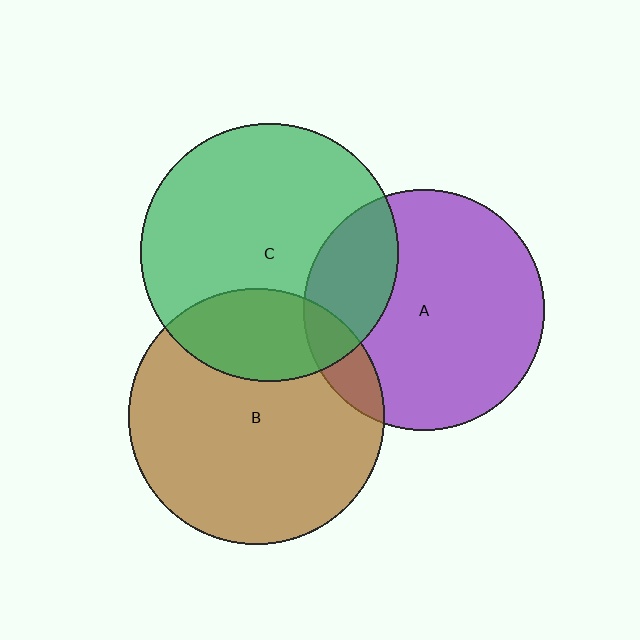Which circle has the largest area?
Circle C (green).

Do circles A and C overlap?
Yes.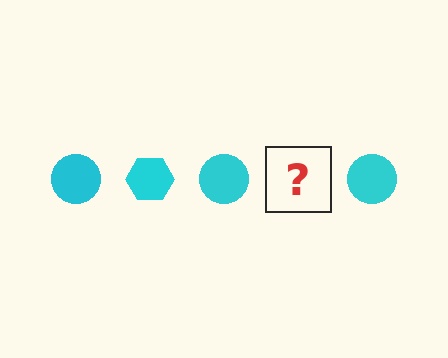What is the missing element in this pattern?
The missing element is a cyan hexagon.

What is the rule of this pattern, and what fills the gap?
The rule is that the pattern cycles through circle, hexagon shapes in cyan. The gap should be filled with a cyan hexagon.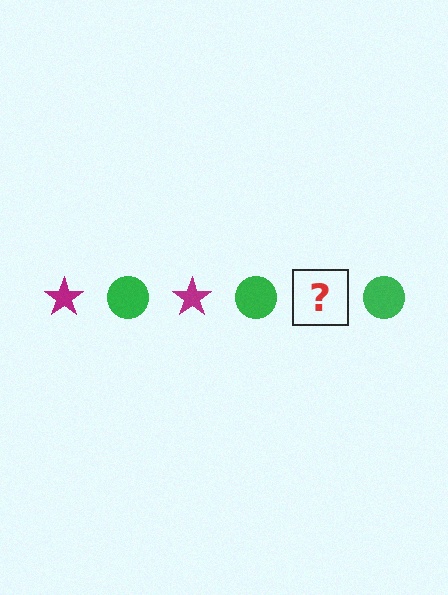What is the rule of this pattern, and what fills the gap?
The rule is that the pattern alternates between magenta star and green circle. The gap should be filled with a magenta star.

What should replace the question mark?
The question mark should be replaced with a magenta star.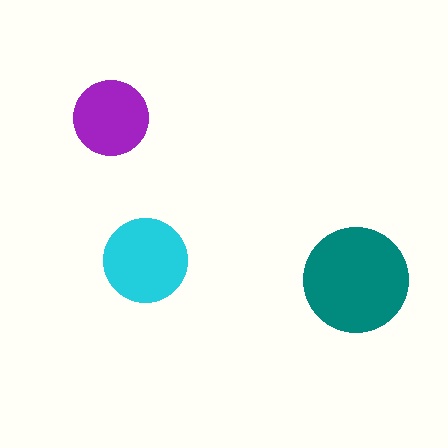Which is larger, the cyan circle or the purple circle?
The cyan one.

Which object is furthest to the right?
The teal circle is rightmost.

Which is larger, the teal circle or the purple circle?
The teal one.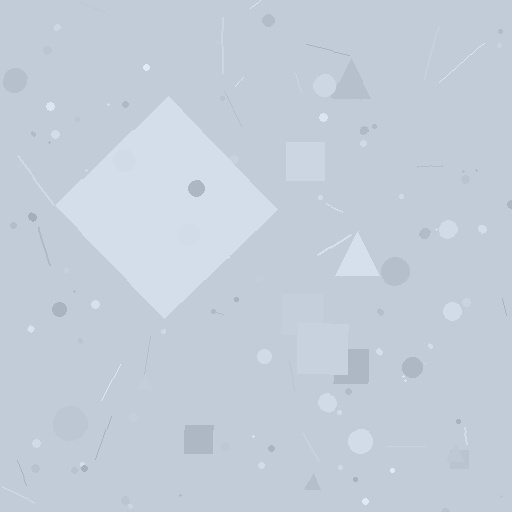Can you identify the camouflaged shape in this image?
The camouflaged shape is a diamond.